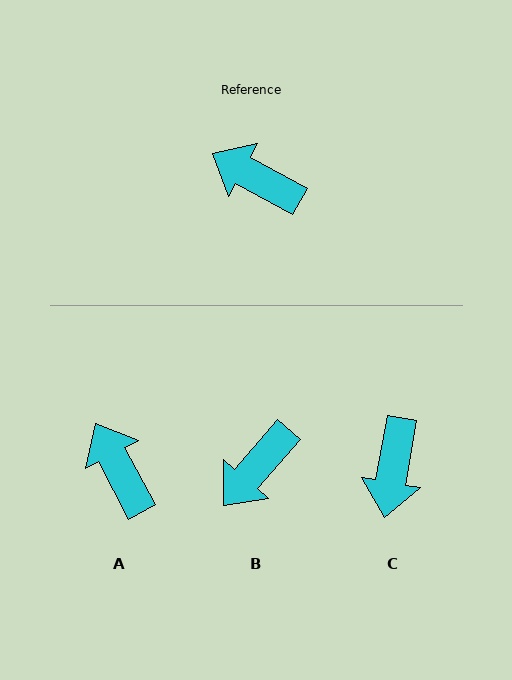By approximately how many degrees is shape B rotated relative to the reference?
Approximately 78 degrees counter-clockwise.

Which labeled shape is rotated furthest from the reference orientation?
C, about 109 degrees away.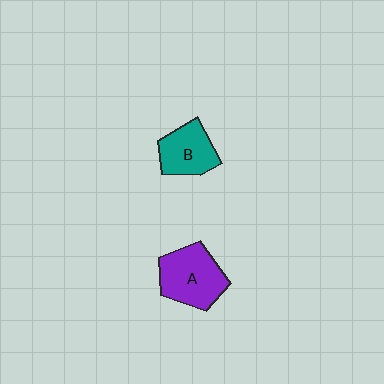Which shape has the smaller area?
Shape B (teal).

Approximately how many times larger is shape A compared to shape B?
Approximately 1.3 times.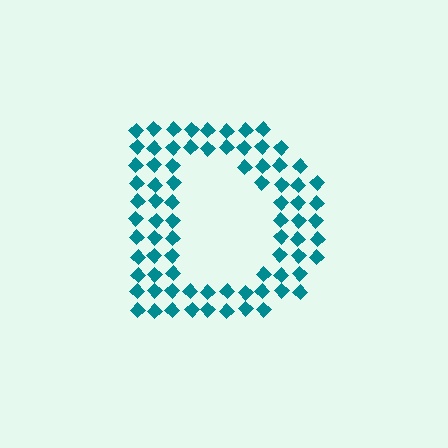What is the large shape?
The large shape is the letter D.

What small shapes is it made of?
It is made of small diamonds.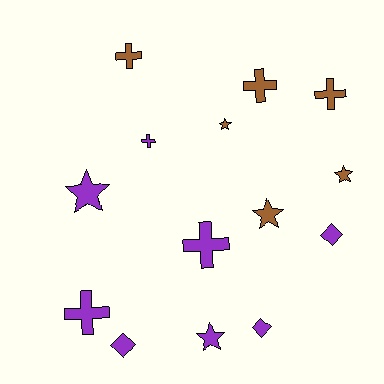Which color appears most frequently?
Purple, with 8 objects.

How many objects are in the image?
There are 14 objects.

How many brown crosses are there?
There are 3 brown crosses.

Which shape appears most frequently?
Cross, with 6 objects.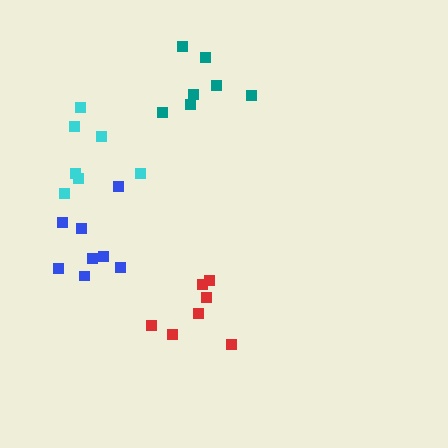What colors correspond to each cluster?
The clusters are colored: red, cyan, teal, blue.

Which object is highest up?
The teal cluster is topmost.